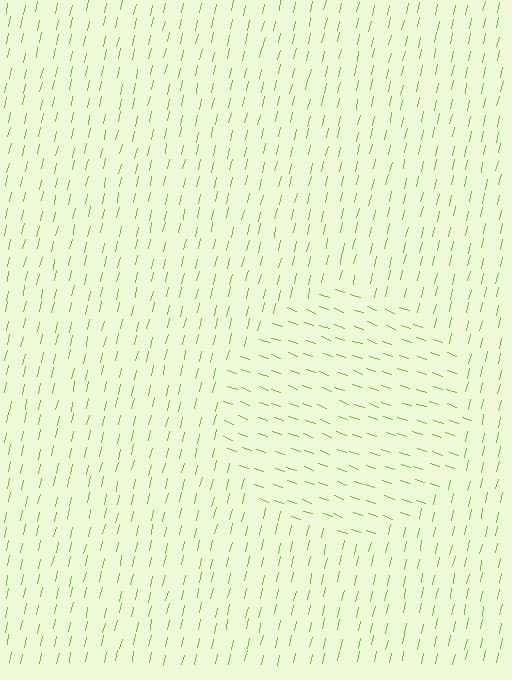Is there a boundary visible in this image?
Yes, there is a texture boundary formed by a change in line orientation.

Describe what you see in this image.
The image is filled with small lime line segments. A circle region in the image has lines oriented differently from the surrounding lines, creating a visible texture boundary.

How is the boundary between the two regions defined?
The boundary is defined purely by a change in line orientation (approximately 84 degrees difference). All lines are the same color and thickness.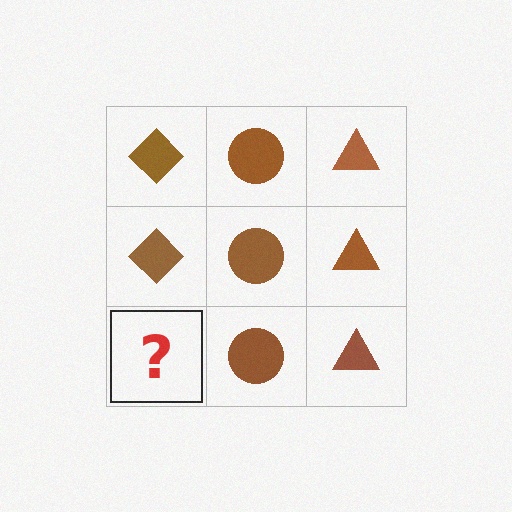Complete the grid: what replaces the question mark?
The question mark should be replaced with a brown diamond.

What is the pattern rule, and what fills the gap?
The rule is that each column has a consistent shape. The gap should be filled with a brown diamond.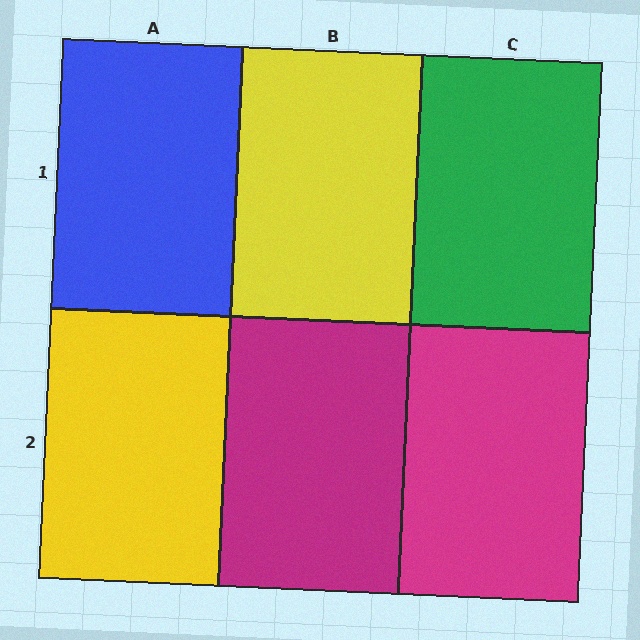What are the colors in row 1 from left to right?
Blue, yellow, green.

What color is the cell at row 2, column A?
Yellow.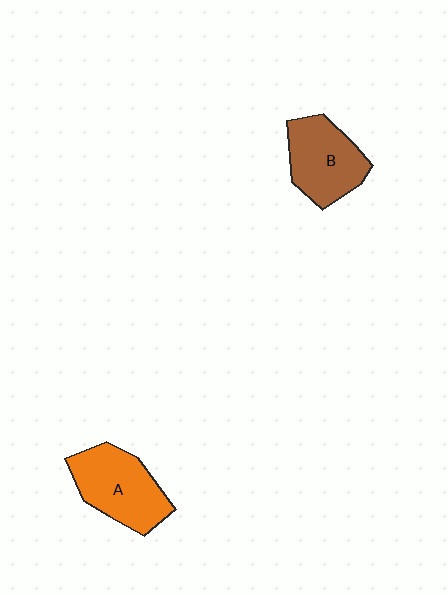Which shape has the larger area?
Shape A (orange).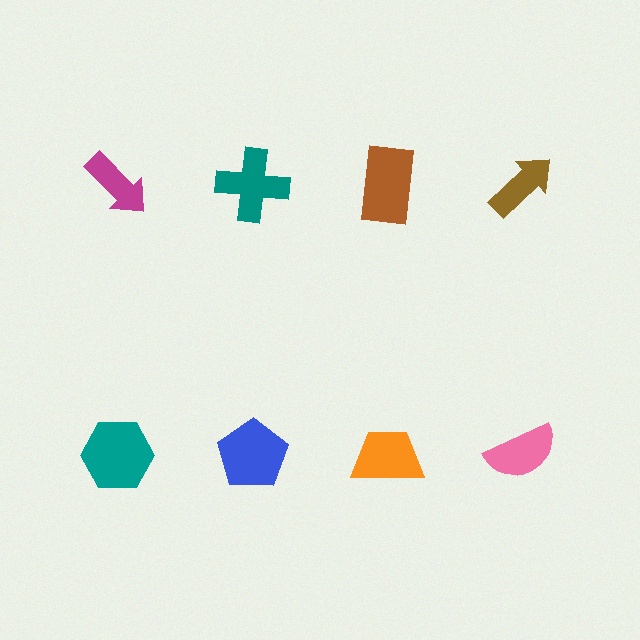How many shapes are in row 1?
4 shapes.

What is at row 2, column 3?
An orange trapezoid.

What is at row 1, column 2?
A teal cross.